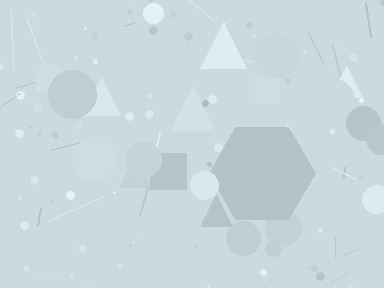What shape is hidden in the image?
A hexagon is hidden in the image.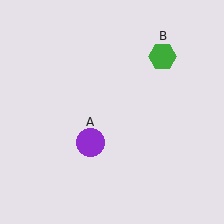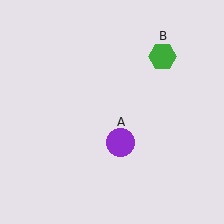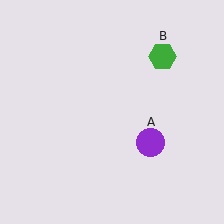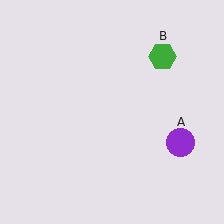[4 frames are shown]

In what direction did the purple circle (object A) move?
The purple circle (object A) moved right.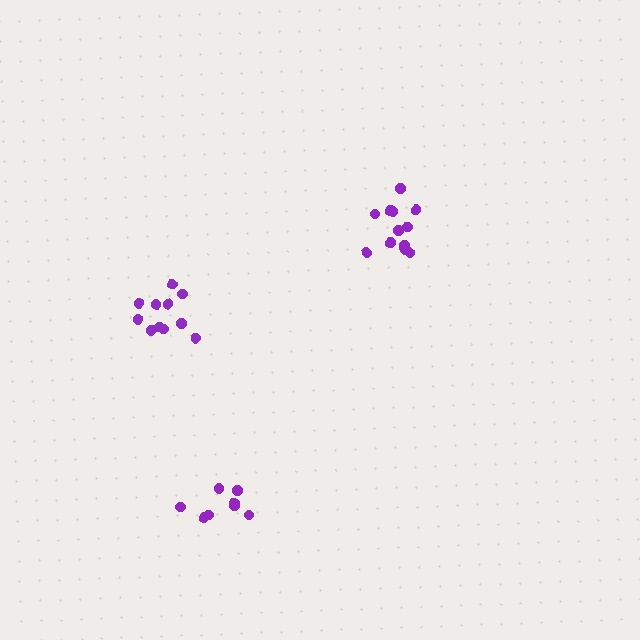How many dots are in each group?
Group 1: 12 dots, Group 2: 12 dots, Group 3: 8 dots (32 total).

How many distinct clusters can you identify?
There are 3 distinct clusters.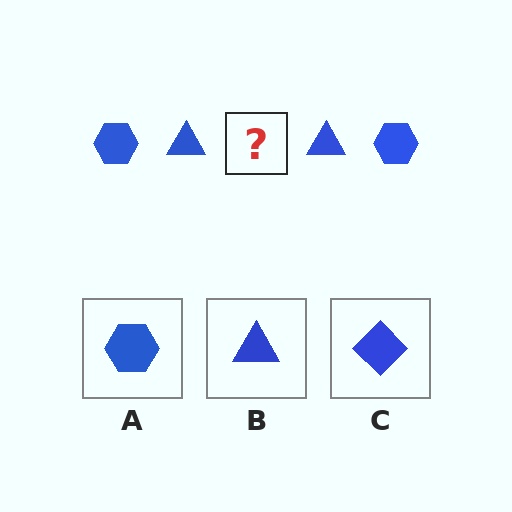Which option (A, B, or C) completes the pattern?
A.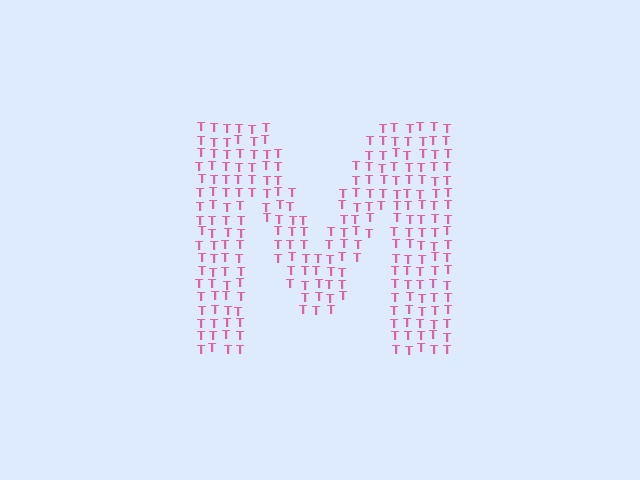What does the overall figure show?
The overall figure shows the letter M.